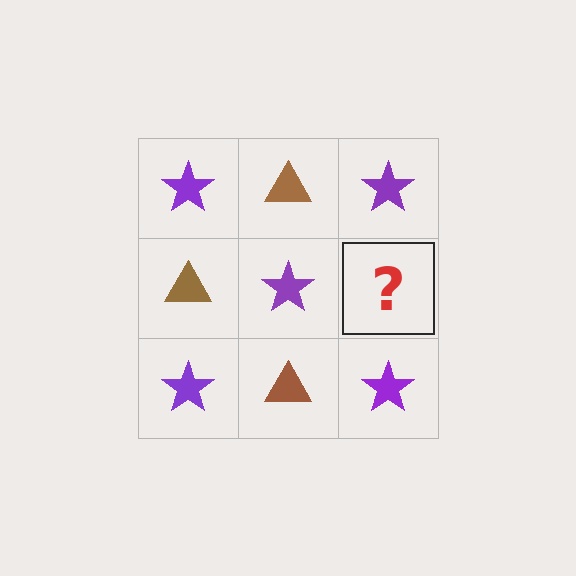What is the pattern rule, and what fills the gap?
The rule is that it alternates purple star and brown triangle in a checkerboard pattern. The gap should be filled with a brown triangle.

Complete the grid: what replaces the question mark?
The question mark should be replaced with a brown triangle.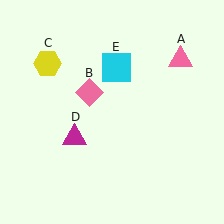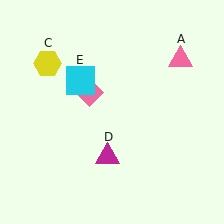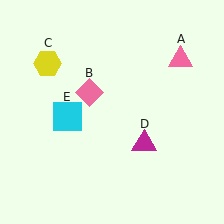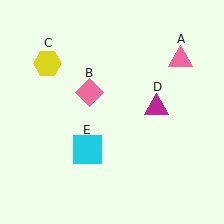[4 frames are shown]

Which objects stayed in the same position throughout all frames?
Pink triangle (object A) and pink diamond (object B) and yellow hexagon (object C) remained stationary.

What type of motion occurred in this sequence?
The magenta triangle (object D), cyan square (object E) rotated counterclockwise around the center of the scene.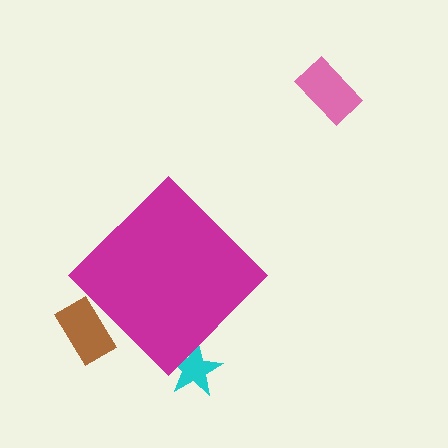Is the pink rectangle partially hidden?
No, the pink rectangle is fully visible.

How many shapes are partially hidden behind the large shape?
2 shapes are partially hidden.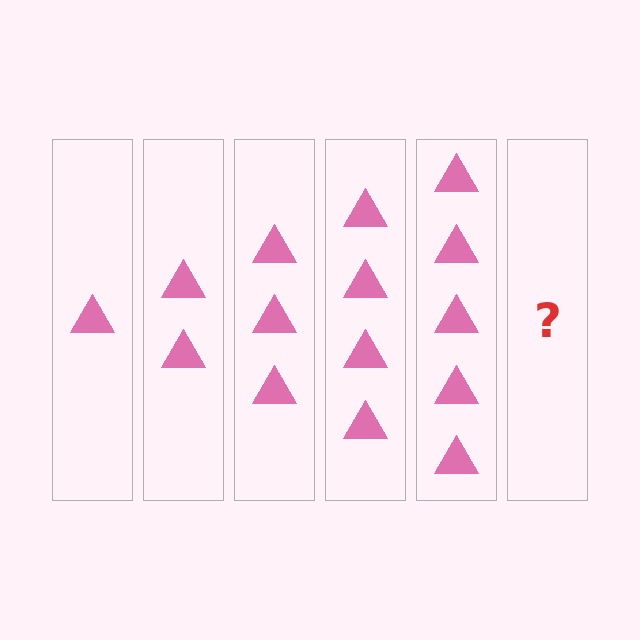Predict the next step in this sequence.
The next step is 6 triangles.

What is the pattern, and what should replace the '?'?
The pattern is that each step adds one more triangle. The '?' should be 6 triangles.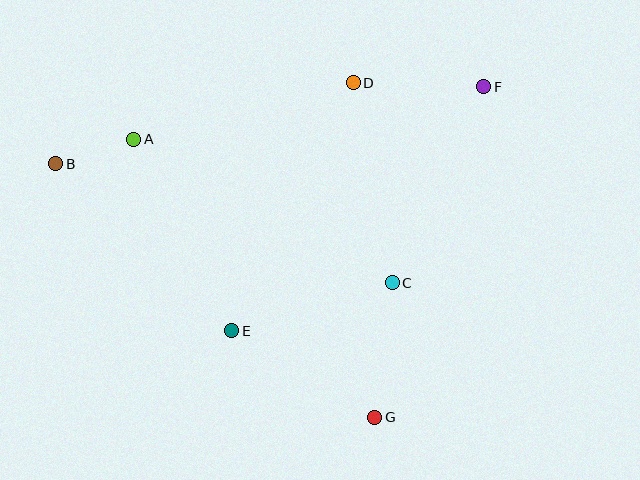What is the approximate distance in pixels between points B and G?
The distance between B and G is approximately 407 pixels.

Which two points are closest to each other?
Points A and B are closest to each other.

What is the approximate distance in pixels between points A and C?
The distance between A and C is approximately 296 pixels.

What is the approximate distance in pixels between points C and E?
The distance between C and E is approximately 168 pixels.